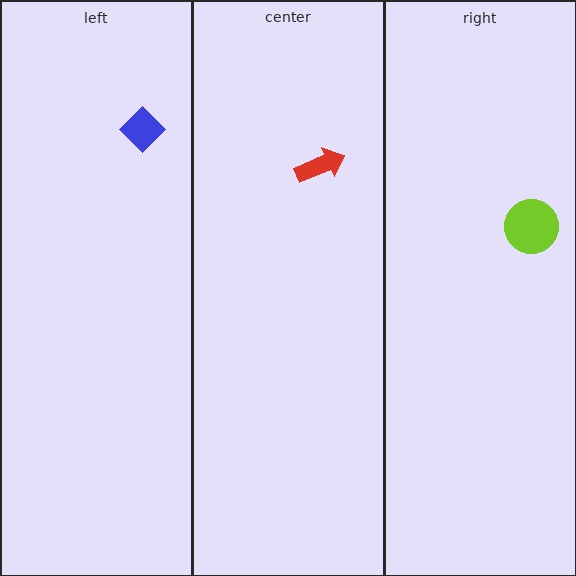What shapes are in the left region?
The blue diamond.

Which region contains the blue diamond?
The left region.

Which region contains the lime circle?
The right region.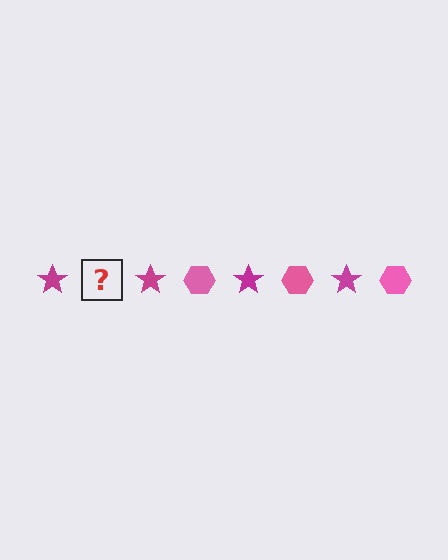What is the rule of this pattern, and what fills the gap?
The rule is that the pattern alternates between magenta star and pink hexagon. The gap should be filled with a pink hexagon.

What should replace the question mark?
The question mark should be replaced with a pink hexagon.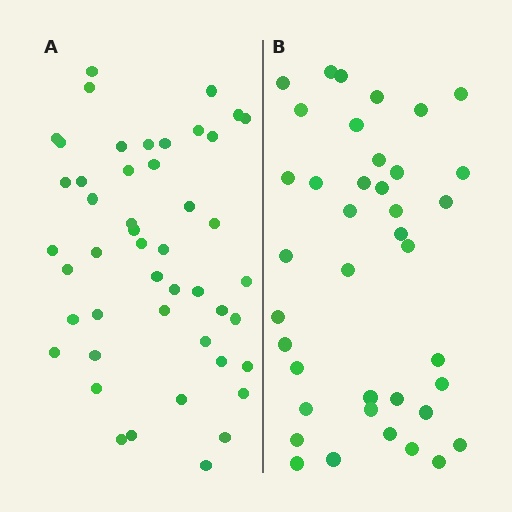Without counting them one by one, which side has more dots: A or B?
Region A (the left region) has more dots.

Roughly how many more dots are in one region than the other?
Region A has roughly 8 or so more dots than region B.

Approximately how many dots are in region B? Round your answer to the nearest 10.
About 40 dots. (The exact count is 39, which rounds to 40.)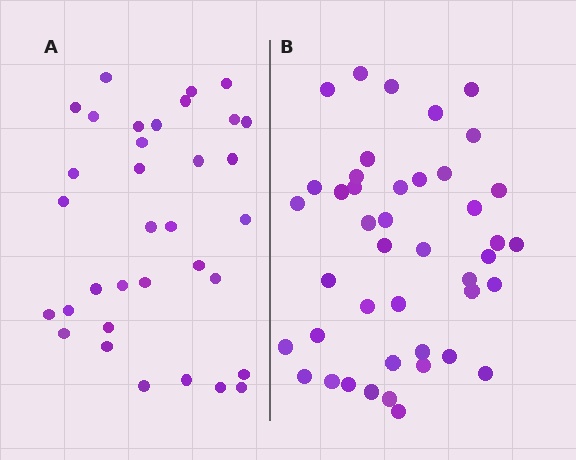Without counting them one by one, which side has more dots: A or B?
Region B (the right region) has more dots.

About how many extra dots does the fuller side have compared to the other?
Region B has roughly 8 or so more dots than region A.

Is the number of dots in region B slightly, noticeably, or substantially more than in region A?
Region B has noticeably more, but not dramatically so. The ratio is roughly 1.3 to 1.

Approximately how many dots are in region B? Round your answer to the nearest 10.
About 40 dots. (The exact count is 43, which rounds to 40.)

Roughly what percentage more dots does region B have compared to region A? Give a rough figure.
About 25% more.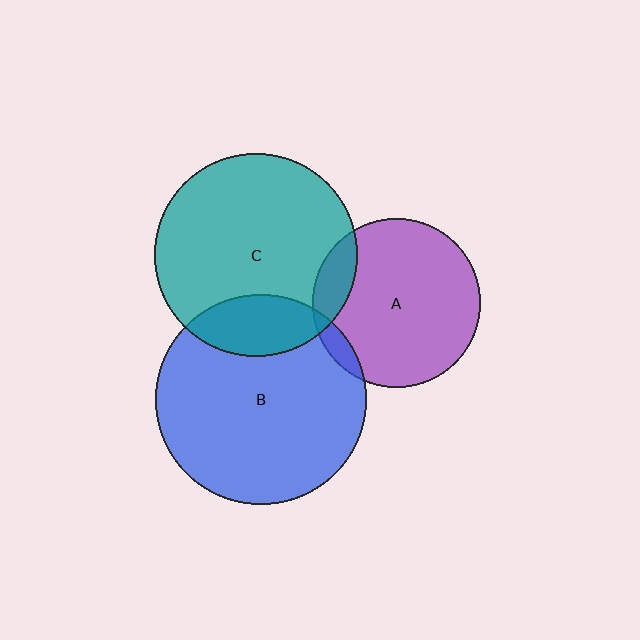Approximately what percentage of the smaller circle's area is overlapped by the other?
Approximately 15%.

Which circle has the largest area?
Circle B (blue).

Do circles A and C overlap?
Yes.